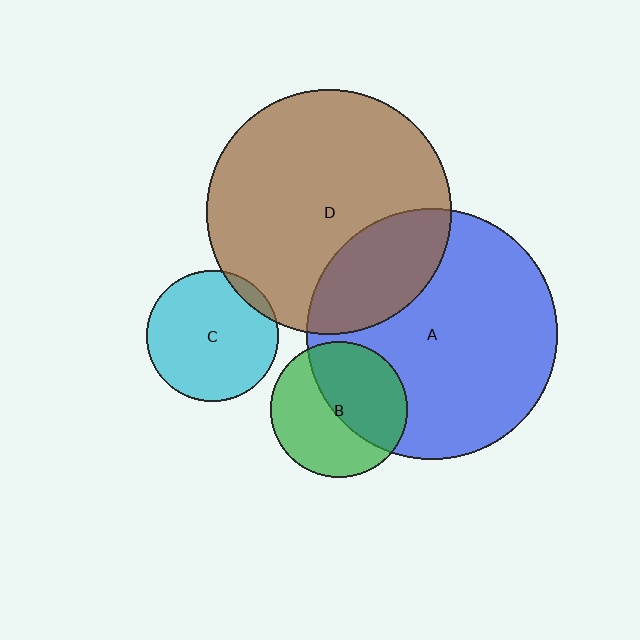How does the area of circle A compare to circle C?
Approximately 3.6 times.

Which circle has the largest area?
Circle A (blue).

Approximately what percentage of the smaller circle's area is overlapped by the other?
Approximately 50%.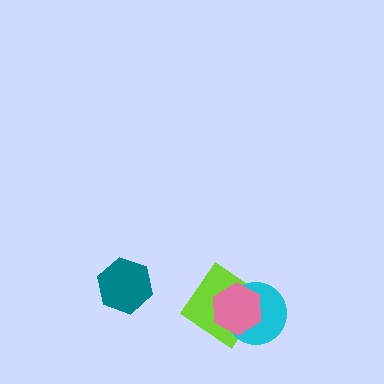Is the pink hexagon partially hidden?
No, no other shape covers it.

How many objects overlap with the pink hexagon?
2 objects overlap with the pink hexagon.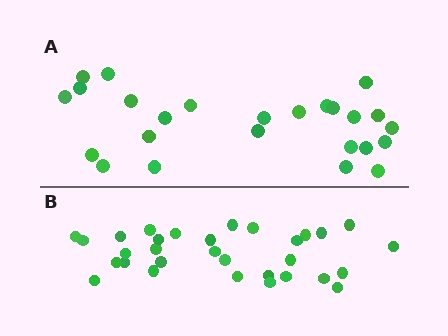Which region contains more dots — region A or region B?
Region B (the bottom region) has more dots.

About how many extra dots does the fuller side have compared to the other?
Region B has about 6 more dots than region A.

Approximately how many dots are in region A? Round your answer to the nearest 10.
About 20 dots. (The exact count is 25, which rounds to 20.)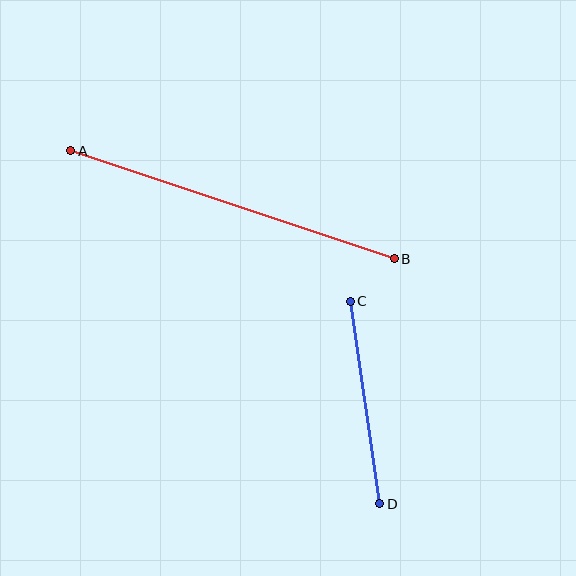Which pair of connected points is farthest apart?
Points A and B are farthest apart.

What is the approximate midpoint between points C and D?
The midpoint is at approximately (365, 403) pixels.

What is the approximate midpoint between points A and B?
The midpoint is at approximately (232, 205) pixels.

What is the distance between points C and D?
The distance is approximately 204 pixels.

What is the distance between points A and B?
The distance is approximately 341 pixels.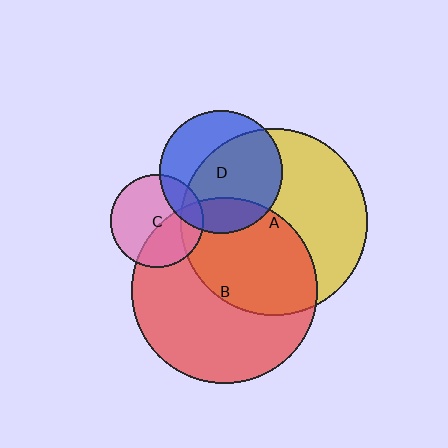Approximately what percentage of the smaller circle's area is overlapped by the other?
Approximately 45%.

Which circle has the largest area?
Circle A (yellow).